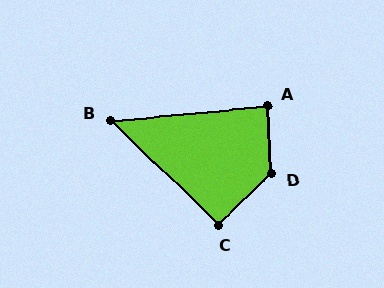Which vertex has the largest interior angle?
D, at approximately 131 degrees.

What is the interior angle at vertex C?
Approximately 92 degrees (approximately right).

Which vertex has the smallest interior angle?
B, at approximately 49 degrees.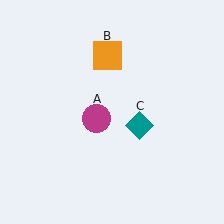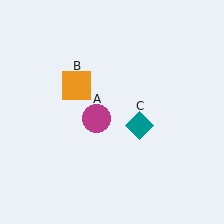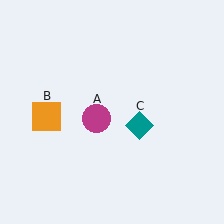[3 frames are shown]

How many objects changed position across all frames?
1 object changed position: orange square (object B).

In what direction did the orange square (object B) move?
The orange square (object B) moved down and to the left.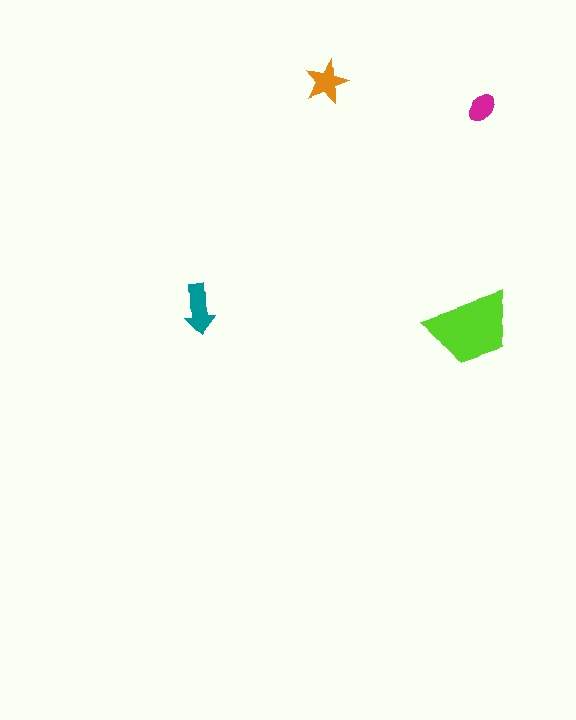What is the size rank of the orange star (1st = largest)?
3rd.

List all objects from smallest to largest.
The magenta ellipse, the orange star, the teal arrow, the lime trapezoid.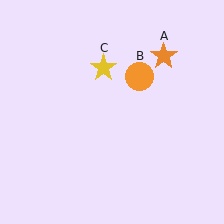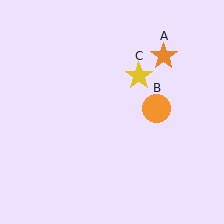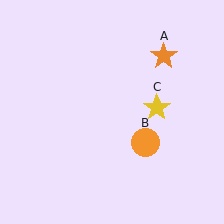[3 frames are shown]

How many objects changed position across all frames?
2 objects changed position: orange circle (object B), yellow star (object C).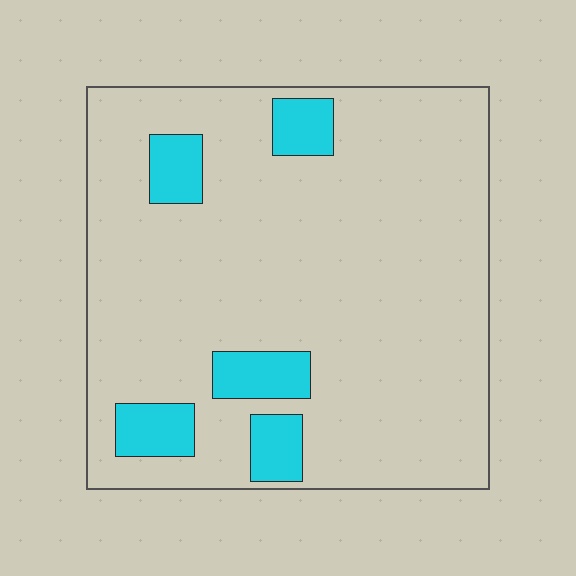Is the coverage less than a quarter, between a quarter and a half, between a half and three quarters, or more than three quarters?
Less than a quarter.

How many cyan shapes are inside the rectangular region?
5.